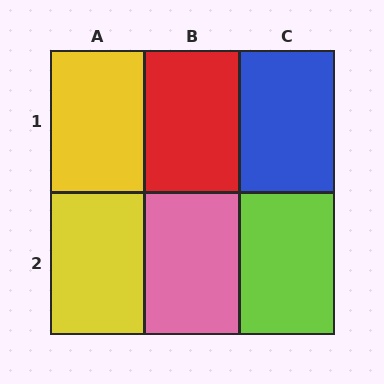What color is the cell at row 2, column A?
Yellow.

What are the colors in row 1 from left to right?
Yellow, red, blue.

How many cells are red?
1 cell is red.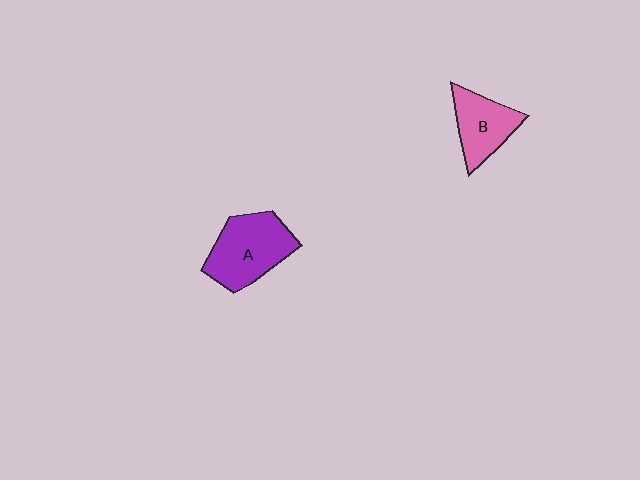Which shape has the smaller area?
Shape B (pink).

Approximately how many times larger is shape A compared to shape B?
Approximately 1.4 times.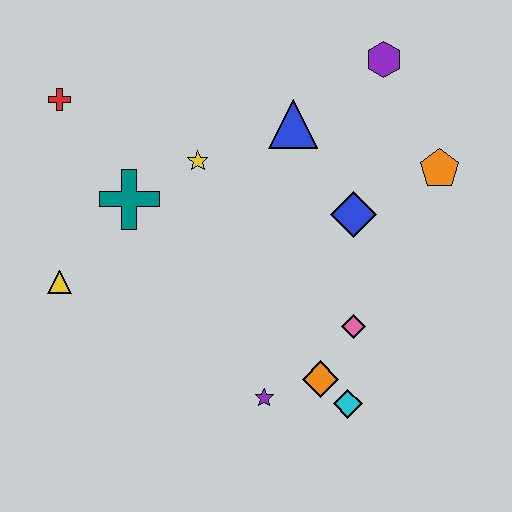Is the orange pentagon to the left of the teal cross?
No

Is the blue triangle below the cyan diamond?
No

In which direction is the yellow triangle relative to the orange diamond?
The yellow triangle is to the left of the orange diamond.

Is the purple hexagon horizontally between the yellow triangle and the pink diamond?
No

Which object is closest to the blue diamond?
The orange pentagon is closest to the blue diamond.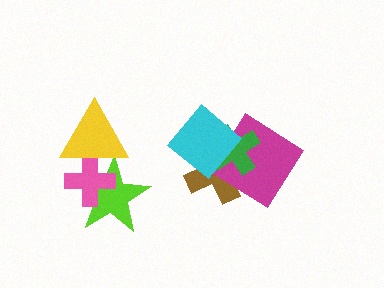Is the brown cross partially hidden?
Yes, it is partially covered by another shape.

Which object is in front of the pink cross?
The yellow triangle is in front of the pink cross.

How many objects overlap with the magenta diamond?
2 objects overlap with the magenta diamond.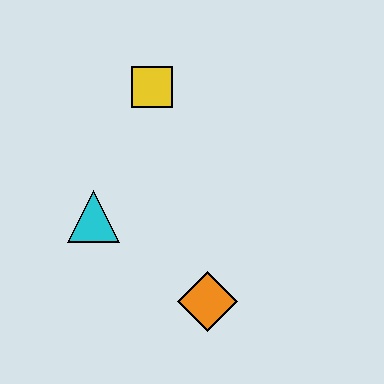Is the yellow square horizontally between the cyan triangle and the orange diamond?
Yes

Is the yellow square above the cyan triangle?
Yes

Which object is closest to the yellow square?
The cyan triangle is closest to the yellow square.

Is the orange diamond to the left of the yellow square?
No